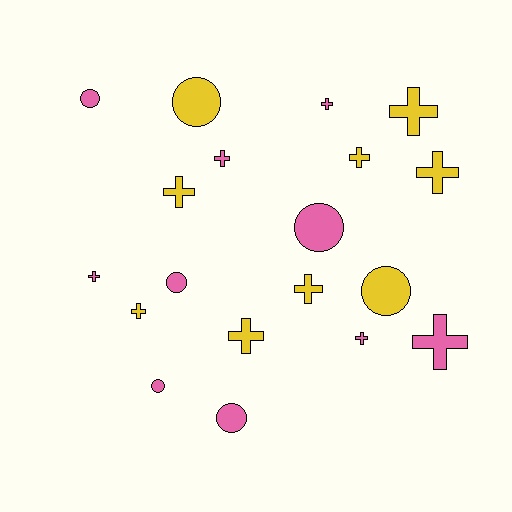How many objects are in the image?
There are 19 objects.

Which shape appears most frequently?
Cross, with 12 objects.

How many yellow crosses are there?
There are 7 yellow crosses.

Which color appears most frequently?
Pink, with 10 objects.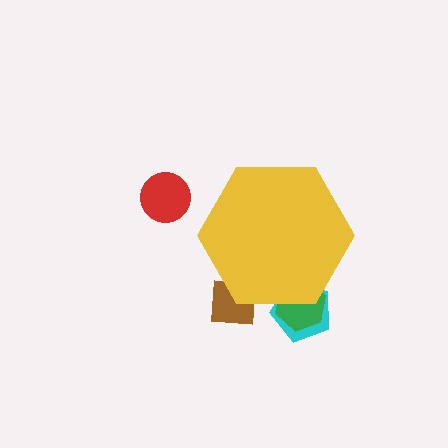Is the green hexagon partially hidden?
Yes, the green hexagon is partially hidden behind the yellow hexagon.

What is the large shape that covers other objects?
A yellow hexagon.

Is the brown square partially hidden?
Yes, the brown square is partially hidden behind the yellow hexagon.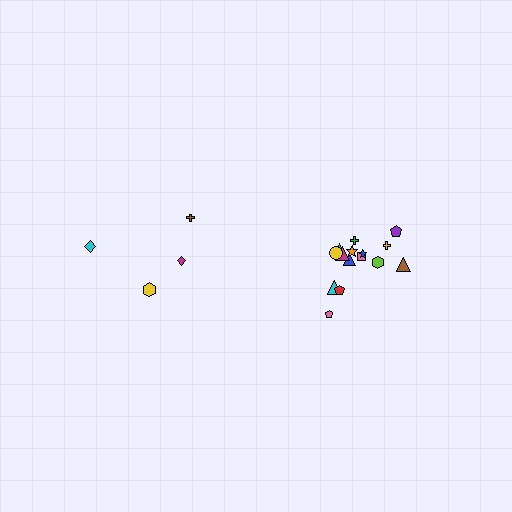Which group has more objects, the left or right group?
The right group.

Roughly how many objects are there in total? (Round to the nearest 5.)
Roughly 20 objects in total.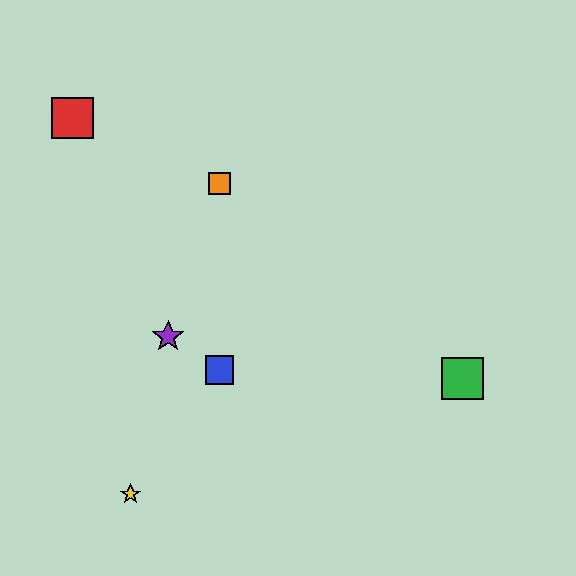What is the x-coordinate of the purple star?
The purple star is at x≈168.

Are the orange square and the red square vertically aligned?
No, the orange square is at x≈220 and the red square is at x≈72.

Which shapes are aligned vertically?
The blue square, the orange square are aligned vertically.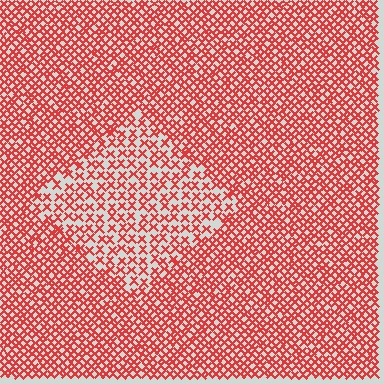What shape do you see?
I see a diamond.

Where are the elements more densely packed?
The elements are more densely packed outside the diamond boundary.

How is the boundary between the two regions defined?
The boundary is defined by a change in element density (approximately 1.8x ratio). All elements are the same color, size, and shape.